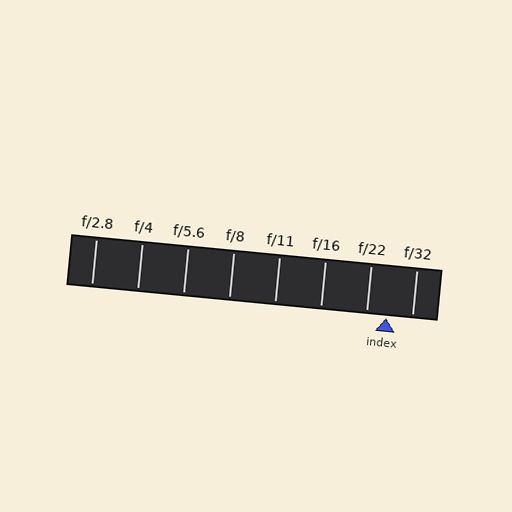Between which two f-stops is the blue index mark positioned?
The index mark is between f/22 and f/32.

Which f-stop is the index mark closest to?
The index mark is closest to f/22.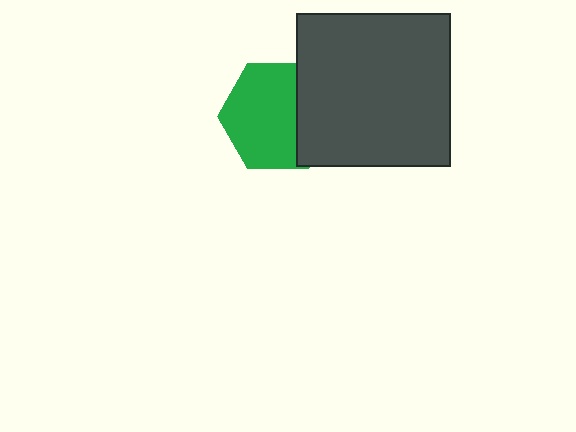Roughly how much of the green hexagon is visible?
Most of it is visible (roughly 69%).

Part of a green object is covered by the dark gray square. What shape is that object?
It is a hexagon.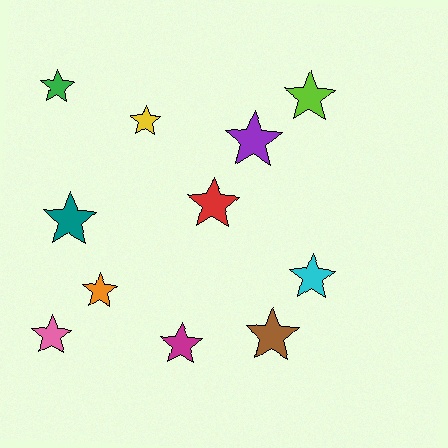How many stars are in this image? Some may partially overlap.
There are 11 stars.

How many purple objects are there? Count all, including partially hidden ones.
There is 1 purple object.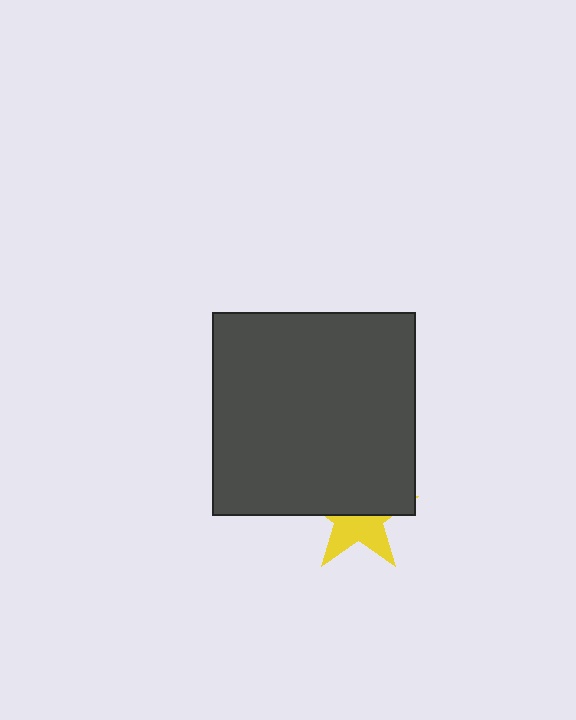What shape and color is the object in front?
The object in front is a dark gray square.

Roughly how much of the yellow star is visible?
About half of it is visible (roughly 46%).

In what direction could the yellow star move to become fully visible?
The yellow star could move down. That would shift it out from behind the dark gray square entirely.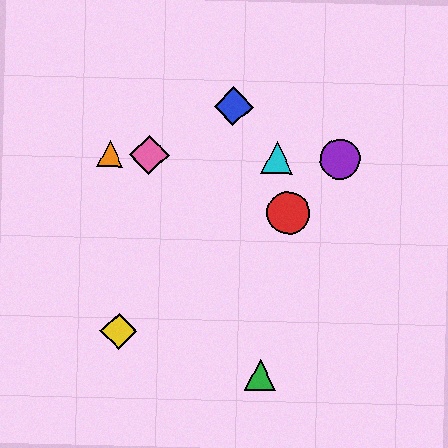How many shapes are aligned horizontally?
4 shapes (the purple circle, the orange triangle, the cyan triangle, the pink diamond) are aligned horizontally.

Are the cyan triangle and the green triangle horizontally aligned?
No, the cyan triangle is at y≈158 and the green triangle is at y≈375.